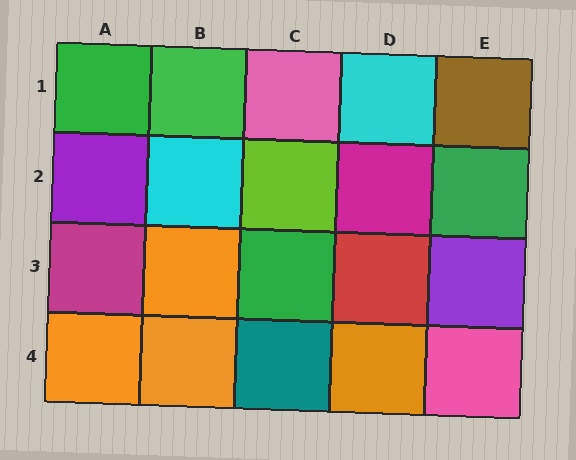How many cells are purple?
2 cells are purple.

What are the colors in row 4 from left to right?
Orange, orange, teal, orange, pink.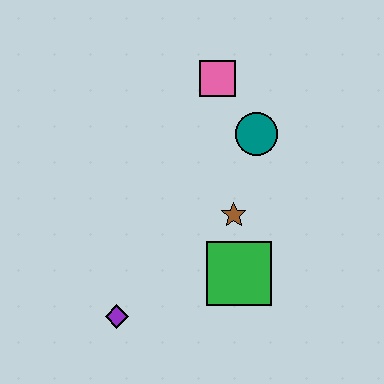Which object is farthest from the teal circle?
The purple diamond is farthest from the teal circle.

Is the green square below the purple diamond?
No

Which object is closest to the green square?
The brown star is closest to the green square.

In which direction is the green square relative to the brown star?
The green square is below the brown star.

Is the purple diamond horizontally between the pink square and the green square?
No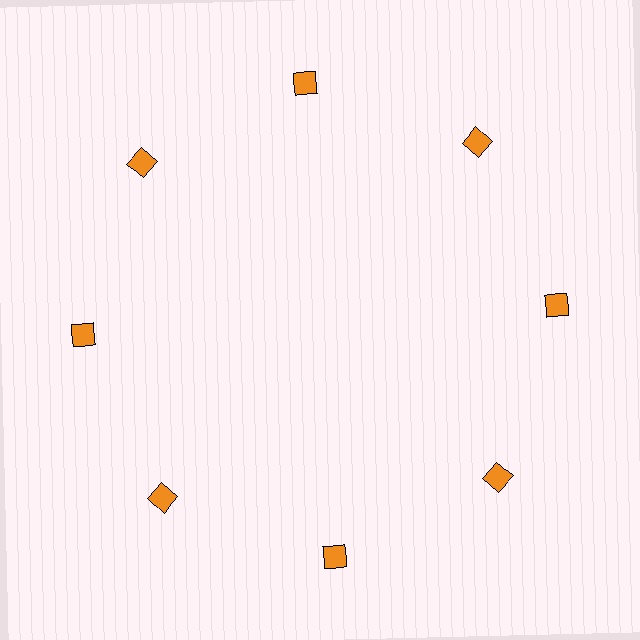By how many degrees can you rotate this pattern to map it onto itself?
The pattern maps onto itself every 45 degrees of rotation.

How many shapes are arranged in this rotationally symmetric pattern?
There are 8 shapes, arranged in 8 groups of 1.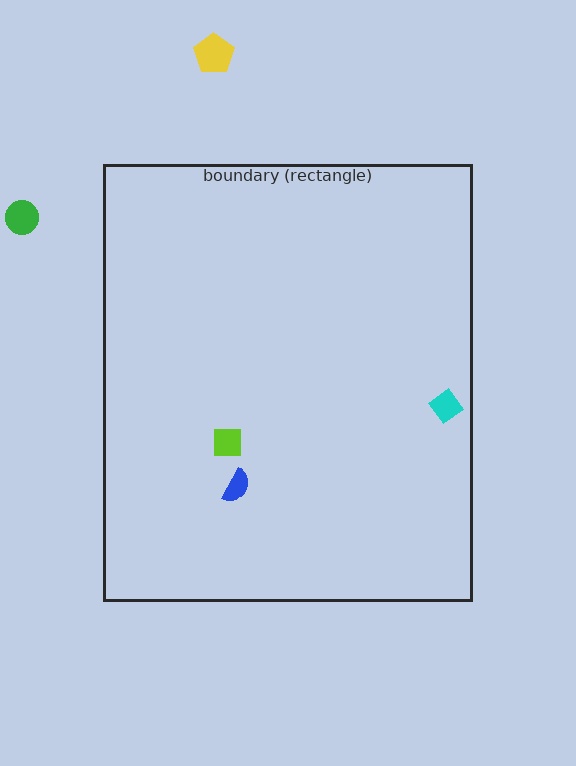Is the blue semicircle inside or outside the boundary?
Inside.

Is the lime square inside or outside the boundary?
Inside.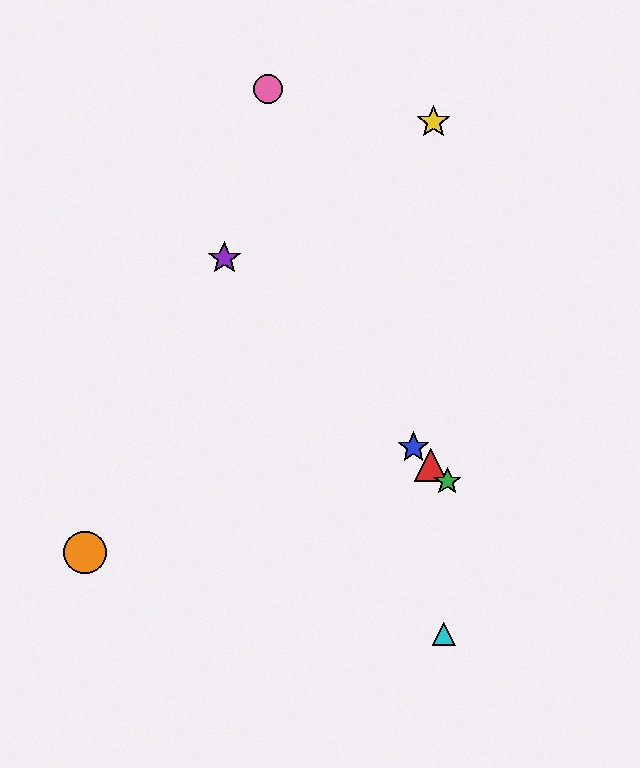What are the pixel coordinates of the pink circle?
The pink circle is at (268, 89).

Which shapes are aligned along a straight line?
The red triangle, the blue star, the green star, the purple star are aligned along a straight line.